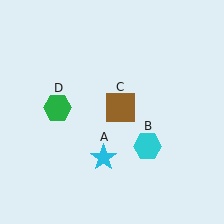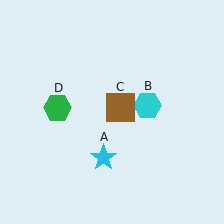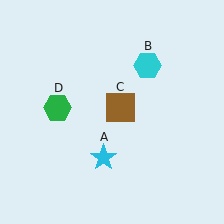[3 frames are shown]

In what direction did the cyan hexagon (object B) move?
The cyan hexagon (object B) moved up.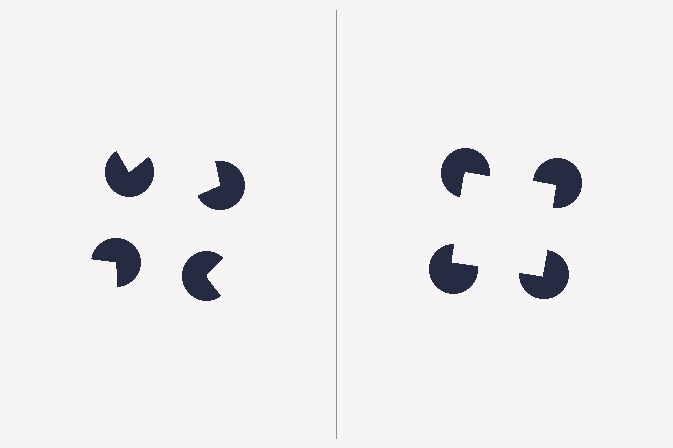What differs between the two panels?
The pac-man discs are positioned identically on both sides; only the wedge orientations differ. On the right they align to a square; on the left they are misaligned.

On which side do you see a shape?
An illusory square appears on the right side. On the left side the wedge cuts are rotated, so no coherent shape forms.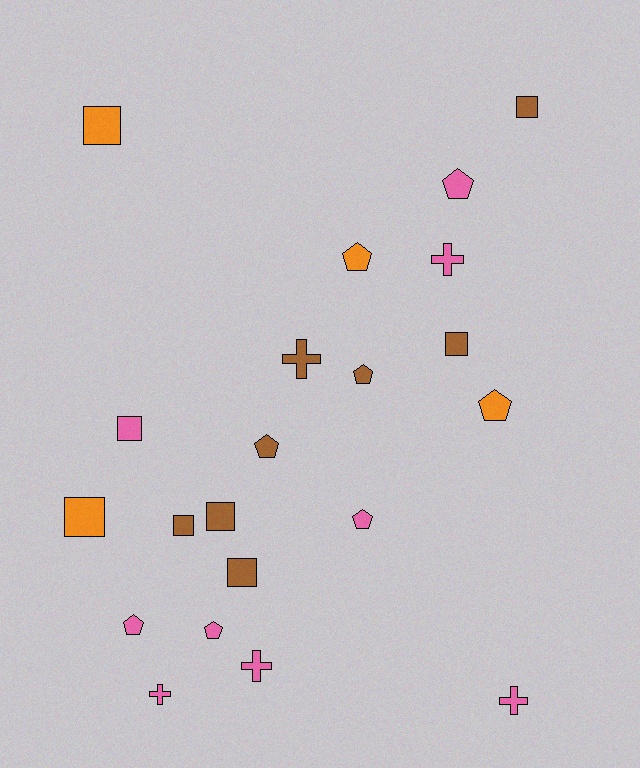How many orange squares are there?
There are 2 orange squares.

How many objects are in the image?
There are 21 objects.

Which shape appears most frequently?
Pentagon, with 8 objects.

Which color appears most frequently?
Pink, with 9 objects.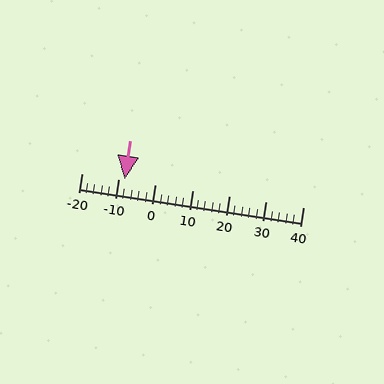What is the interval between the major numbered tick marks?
The major tick marks are spaced 10 units apart.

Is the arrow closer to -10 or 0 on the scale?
The arrow is closer to -10.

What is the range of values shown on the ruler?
The ruler shows values from -20 to 40.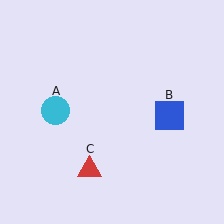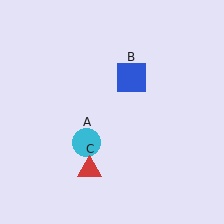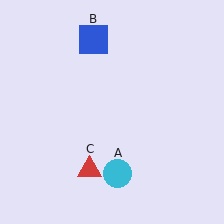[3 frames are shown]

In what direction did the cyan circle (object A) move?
The cyan circle (object A) moved down and to the right.